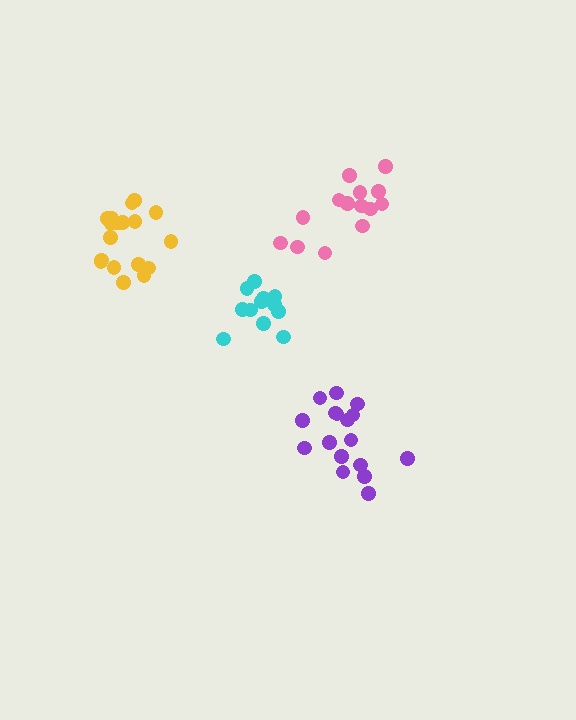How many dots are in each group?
Group 1: 17 dots, Group 2: 12 dots, Group 3: 18 dots, Group 4: 14 dots (61 total).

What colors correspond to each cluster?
The clusters are colored: purple, cyan, yellow, pink.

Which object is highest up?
The pink cluster is topmost.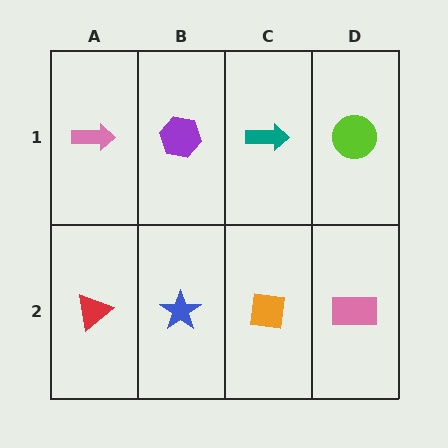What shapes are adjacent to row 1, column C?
An orange square (row 2, column C), a purple hexagon (row 1, column B), a lime circle (row 1, column D).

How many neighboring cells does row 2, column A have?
2.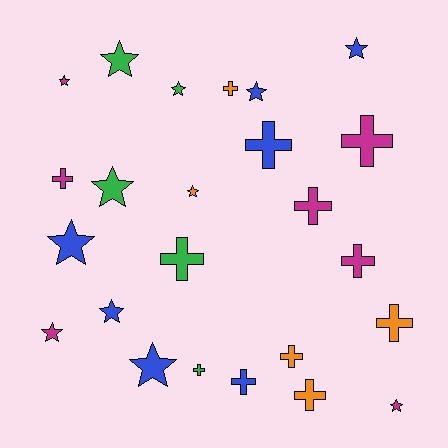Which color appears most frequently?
Blue, with 7 objects.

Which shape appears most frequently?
Star, with 12 objects.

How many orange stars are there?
There is 1 orange star.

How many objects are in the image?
There are 24 objects.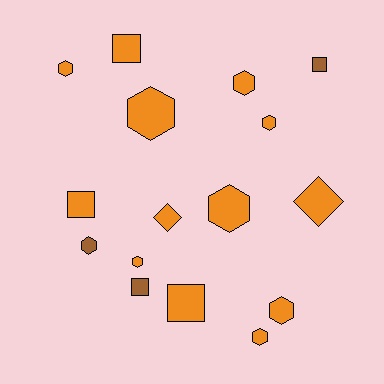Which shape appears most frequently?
Hexagon, with 9 objects.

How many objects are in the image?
There are 16 objects.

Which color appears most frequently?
Orange, with 13 objects.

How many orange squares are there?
There are 3 orange squares.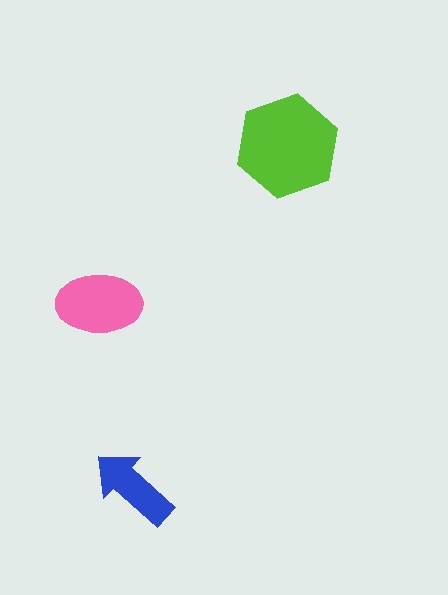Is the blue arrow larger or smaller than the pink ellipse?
Smaller.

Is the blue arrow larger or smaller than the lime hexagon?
Smaller.